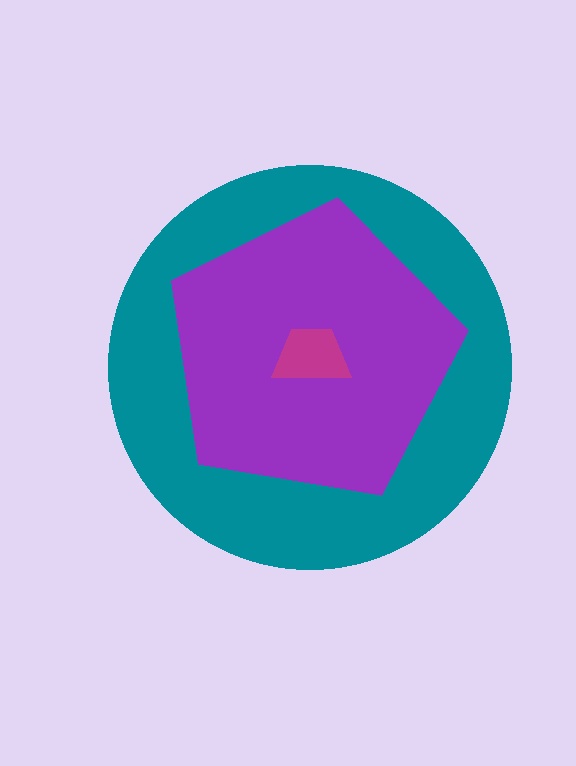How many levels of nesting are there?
3.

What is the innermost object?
The magenta trapezoid.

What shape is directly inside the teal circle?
The purple pentagon.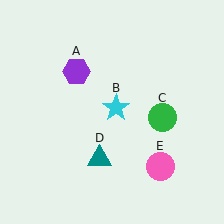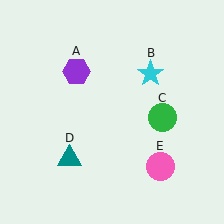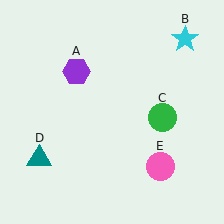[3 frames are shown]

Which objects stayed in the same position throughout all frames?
Purple hexagon (object A) and green circle (object C) and pink circle (object E) remained stationary.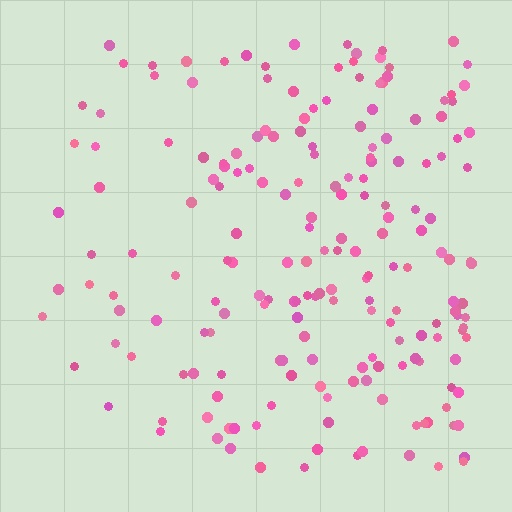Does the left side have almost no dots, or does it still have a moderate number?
Still a moderate number, just noticeably fewer than the right.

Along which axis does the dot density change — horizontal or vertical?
Horizontal.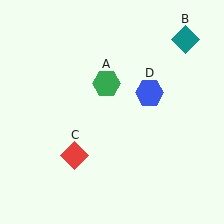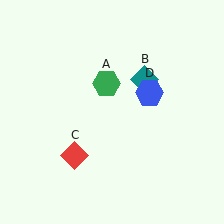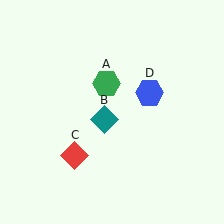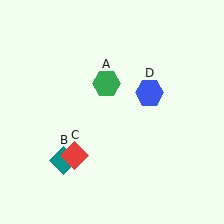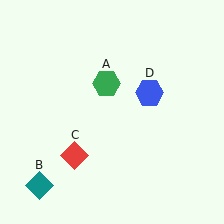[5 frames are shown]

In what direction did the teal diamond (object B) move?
The teal diamond (object B) moved down and to the left.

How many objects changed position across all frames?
1 object changed position: teal diamond (object B).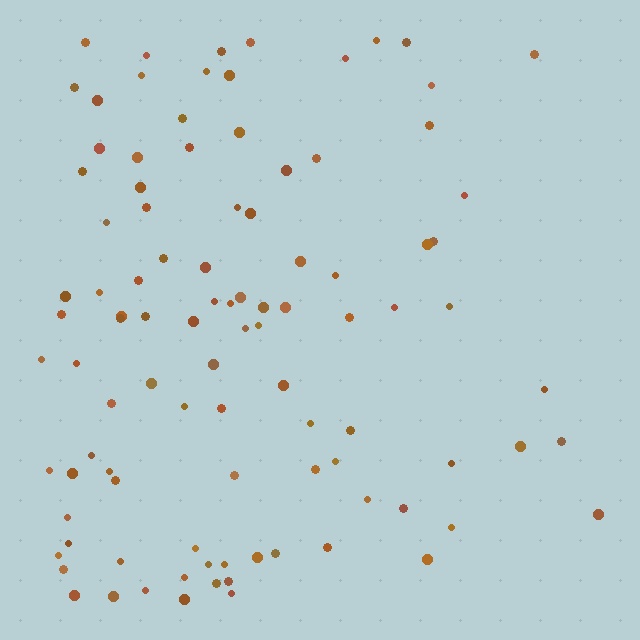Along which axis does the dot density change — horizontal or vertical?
Horizontal.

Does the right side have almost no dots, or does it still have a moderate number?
Still a moderate number, just noticeably fewer than the left.